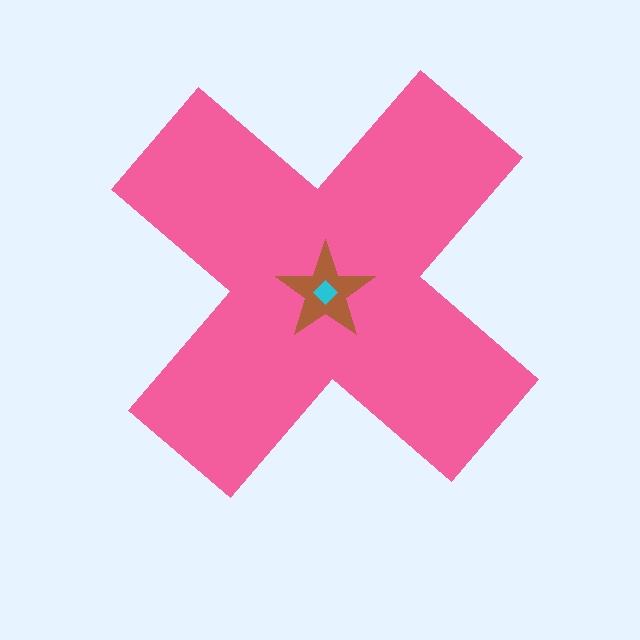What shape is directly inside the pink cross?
The brown star.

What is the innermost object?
The cyan diamond.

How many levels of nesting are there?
3.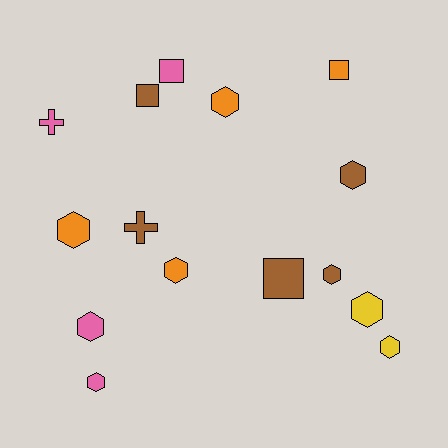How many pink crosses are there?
There is 1 pink cross.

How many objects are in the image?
There are 15 objects.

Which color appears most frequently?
Brown, with 5 objects.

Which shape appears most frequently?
Hexagon, with 9 objects.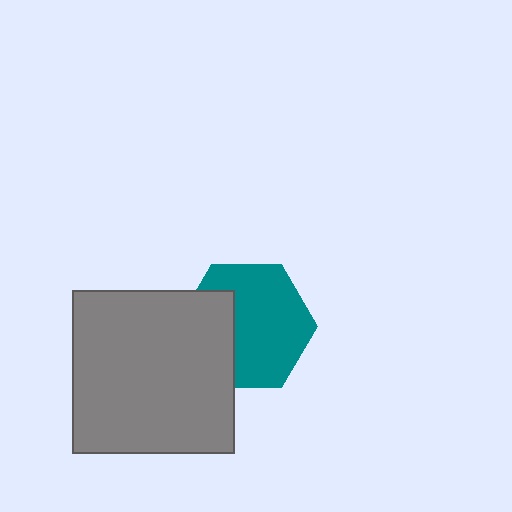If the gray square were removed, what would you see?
You would see the complete teal hexagon.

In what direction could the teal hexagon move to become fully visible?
The teal hexagon could move right. That would shift it out from behind the gray square entirely.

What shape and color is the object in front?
The object in front is a gray square.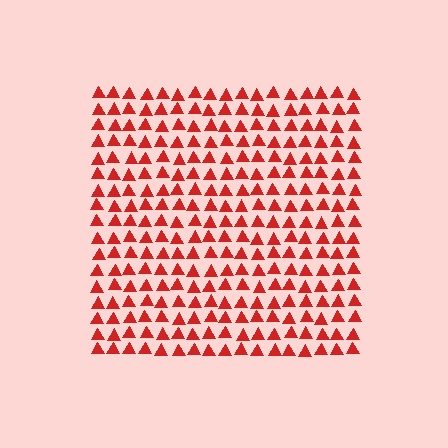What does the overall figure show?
The overall figure shows a square.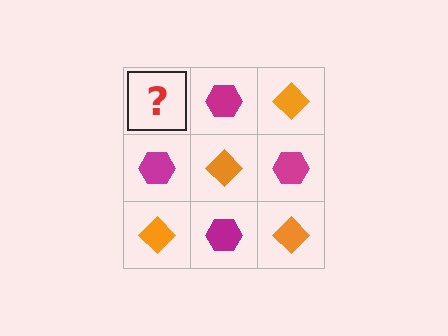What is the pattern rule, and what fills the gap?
The rule is that it alternates orange diamond and magenta hexagon in a checkerboard pattern. The gap should be filled with an orange diamond.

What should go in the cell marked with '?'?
The missing cell should contain an orange diamond.